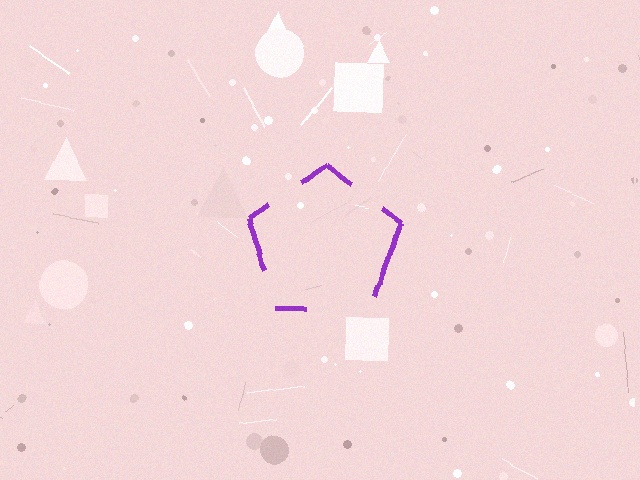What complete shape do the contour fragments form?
The contour fragments form a pentagon.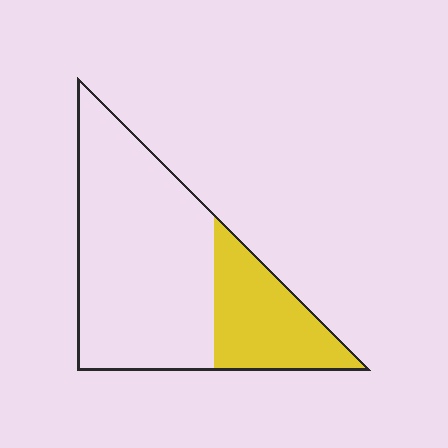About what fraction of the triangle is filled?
About one quarter (1/4).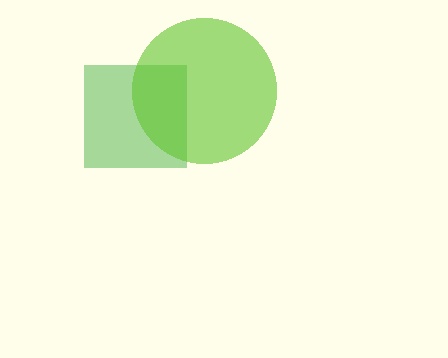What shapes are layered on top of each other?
The layered shapes are: a green square, a lime circle.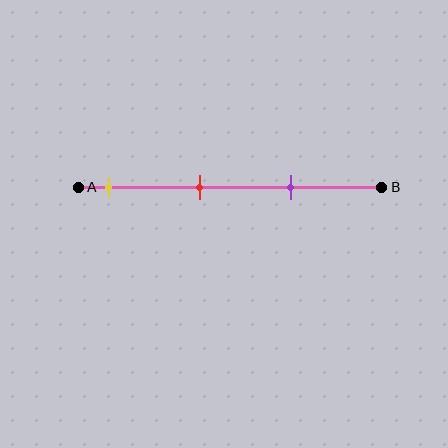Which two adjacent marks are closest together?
The red and purple marks are the closest adjacent pair.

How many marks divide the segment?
There are 3 marks dividing the segment.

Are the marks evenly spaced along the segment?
Yes, the marks are approximately evenly spaced.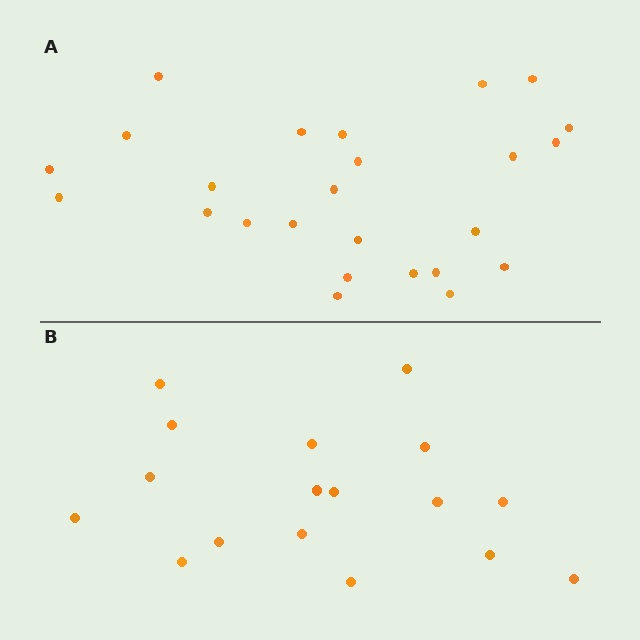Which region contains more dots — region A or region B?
Region A (the top region) has more dots.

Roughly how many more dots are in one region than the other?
Region A has roughly 8 or so more dots than region B.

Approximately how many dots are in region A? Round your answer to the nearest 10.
About 20 dots. (The exact count is 25, which rounds to 20.)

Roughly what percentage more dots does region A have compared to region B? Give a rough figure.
About 45% more.